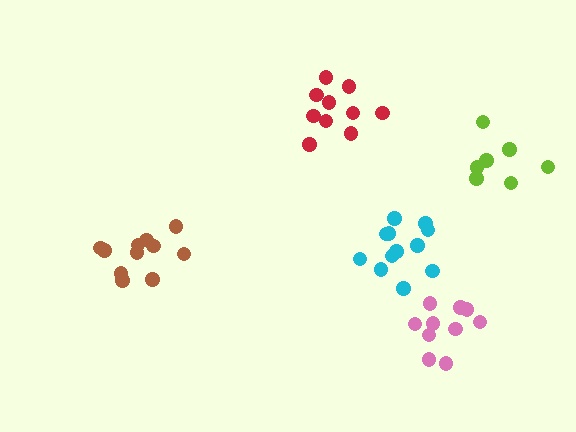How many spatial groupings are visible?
There are 5 spatial groupings.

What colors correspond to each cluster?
The clusters are colored: brown, cyan, red, pink, lime.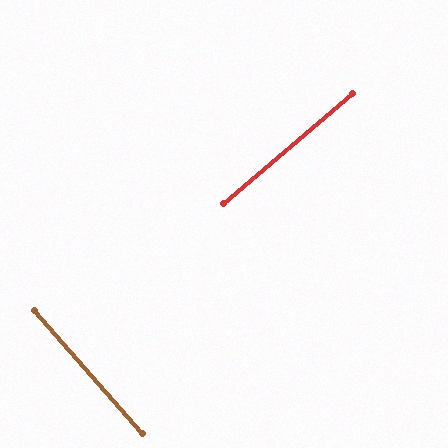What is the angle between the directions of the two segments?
Approximately 89 degrees.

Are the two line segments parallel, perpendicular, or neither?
Perpendicular — they meet at approximately 89°.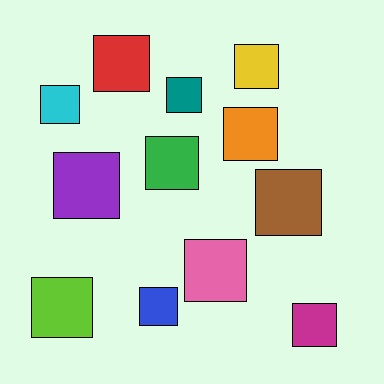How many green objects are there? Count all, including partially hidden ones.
There is 1 green object.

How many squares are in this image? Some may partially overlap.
There are 12 squares.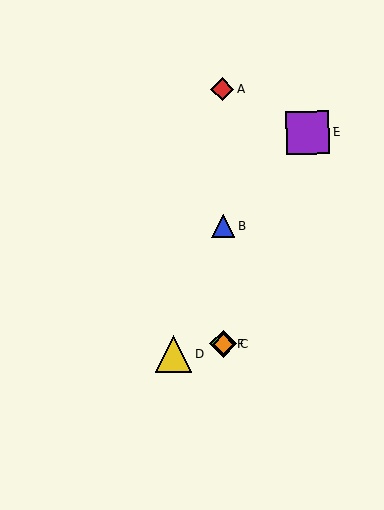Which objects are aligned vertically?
Objects A, B, C, F are aligned vertically.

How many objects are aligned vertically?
4 objects (A, B, C, F) are aligned vertically.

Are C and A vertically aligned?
Yes, both are at x≈223.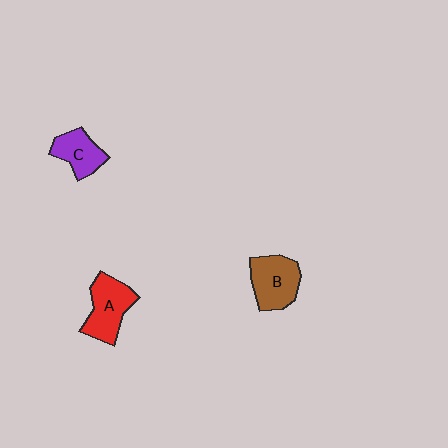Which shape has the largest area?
Shape A (red).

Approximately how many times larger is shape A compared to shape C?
Approximately 1.4 times.